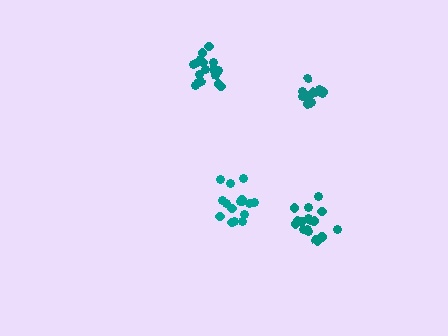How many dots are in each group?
Group 1: 17 dots, Group 2: 17 dots, Group 3: 19 dots, Group 4: 13 dots (66 total).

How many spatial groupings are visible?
There are 4 spatial groupings.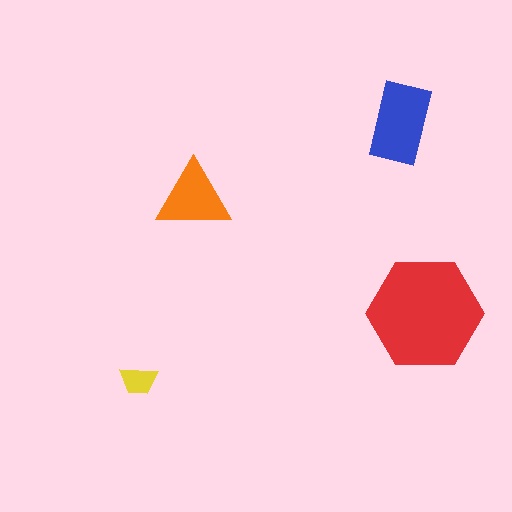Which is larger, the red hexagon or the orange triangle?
The red hexagon.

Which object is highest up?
The blue rectangle is topmost.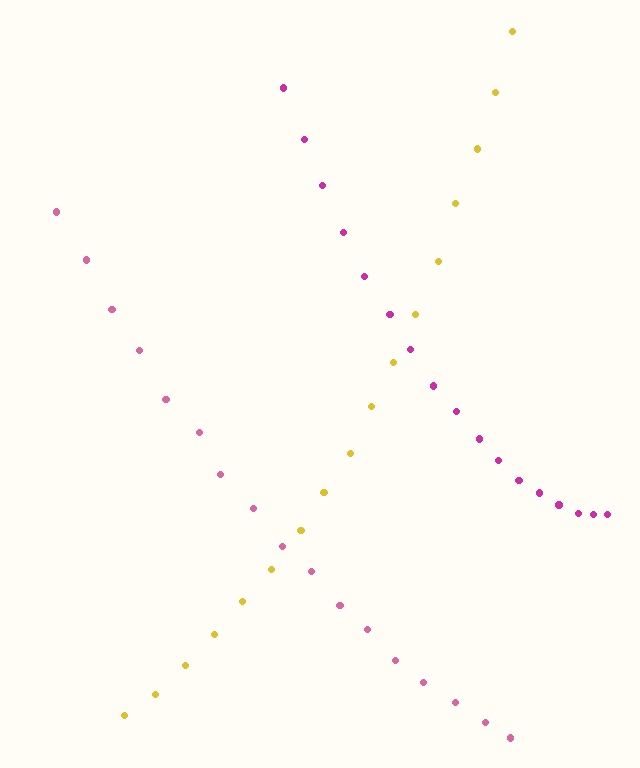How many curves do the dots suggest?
There are 3 distinct paths.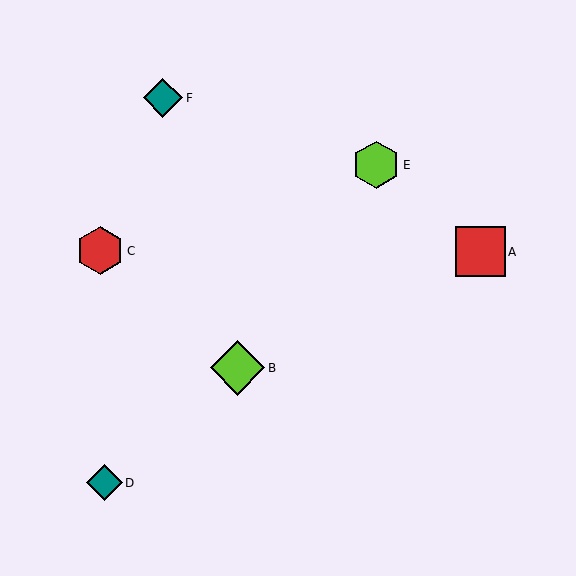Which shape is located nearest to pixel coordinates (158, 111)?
The teal diamond (labeled F) at (163, 98) is nearest to that location.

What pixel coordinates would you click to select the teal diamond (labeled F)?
Click at (163, 98) to select the teal diamond F.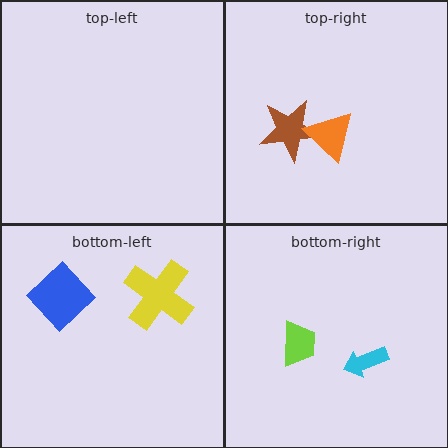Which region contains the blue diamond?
The bottom-left region.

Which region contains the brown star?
The top-right region.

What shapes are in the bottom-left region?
The blue diamond, the yellow cross.